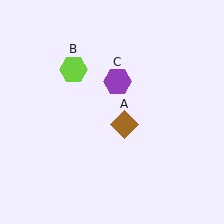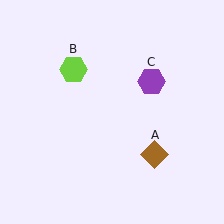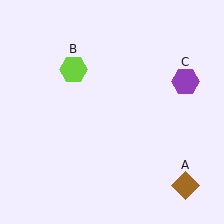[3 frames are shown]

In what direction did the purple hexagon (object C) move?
The purple hexagon (object C) moved right.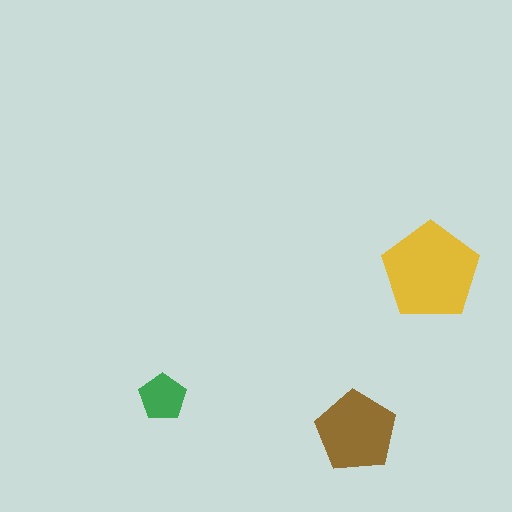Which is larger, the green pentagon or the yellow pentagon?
The yellow one.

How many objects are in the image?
There are 3 objects in the image.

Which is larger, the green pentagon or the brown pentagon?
The brown one.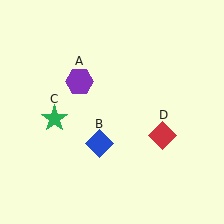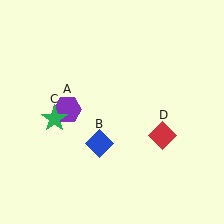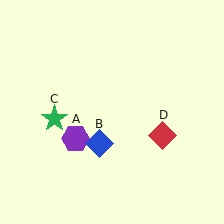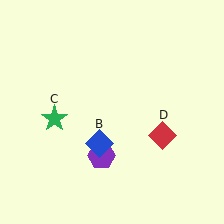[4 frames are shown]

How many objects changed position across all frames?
1 object changed position: purple hexagon (object A).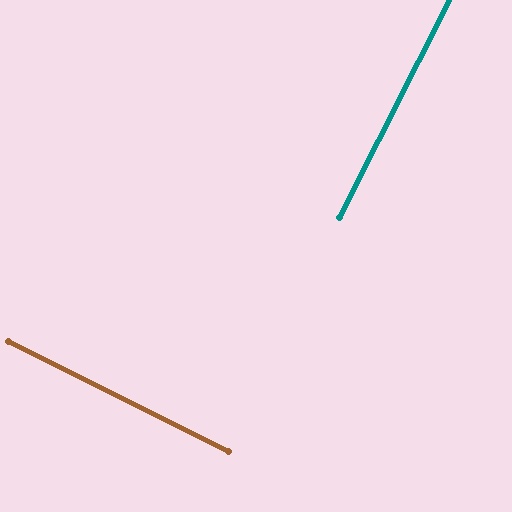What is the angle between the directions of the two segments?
Approximately 90 degrees.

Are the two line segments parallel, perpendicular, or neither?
Perpendicular — they meet at approximately 90°.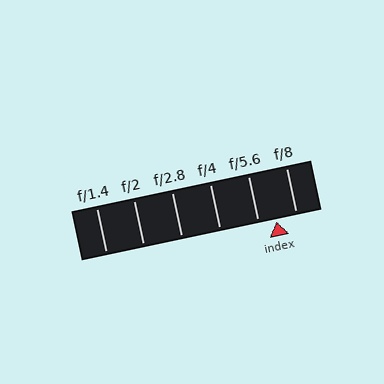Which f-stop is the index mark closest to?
The index mark is closest to f/5.6.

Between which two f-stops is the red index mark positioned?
The index mark is between f/5.6 and f/8.